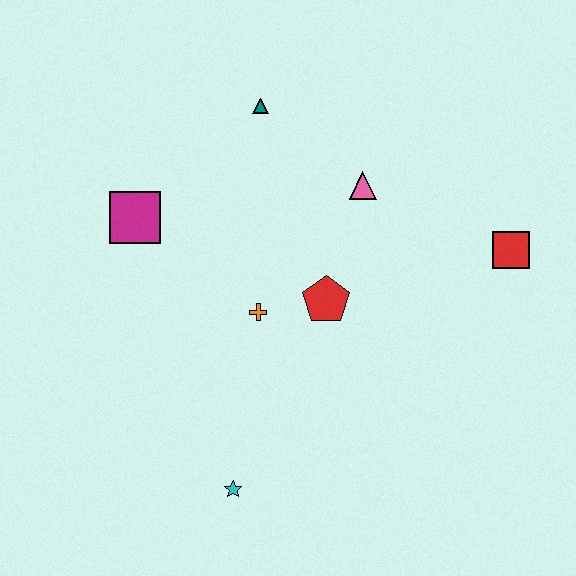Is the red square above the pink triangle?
No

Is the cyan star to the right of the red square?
No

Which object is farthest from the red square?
The magenta square is farthest from the red square.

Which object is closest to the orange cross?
The red pentagon is closest to the orange cross.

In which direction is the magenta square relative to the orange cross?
The magenta square is to the left of the orange cross.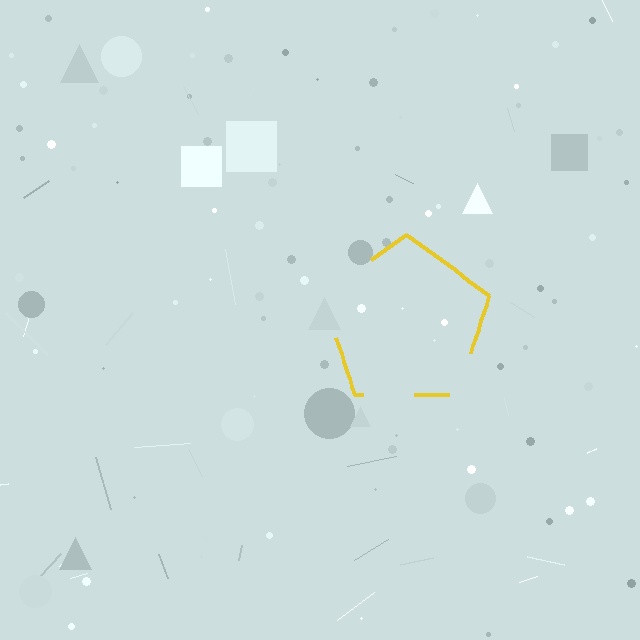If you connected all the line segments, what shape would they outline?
They would outline a pentagon.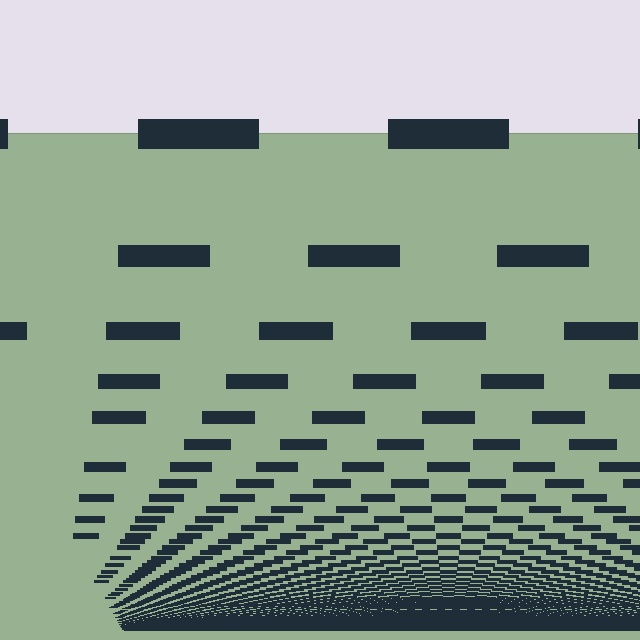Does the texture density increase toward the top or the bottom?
Density increases toward the bottom.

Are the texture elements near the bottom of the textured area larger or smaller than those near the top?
Smaller. The gradient is inverted — elements near the bottom are smaller and denser.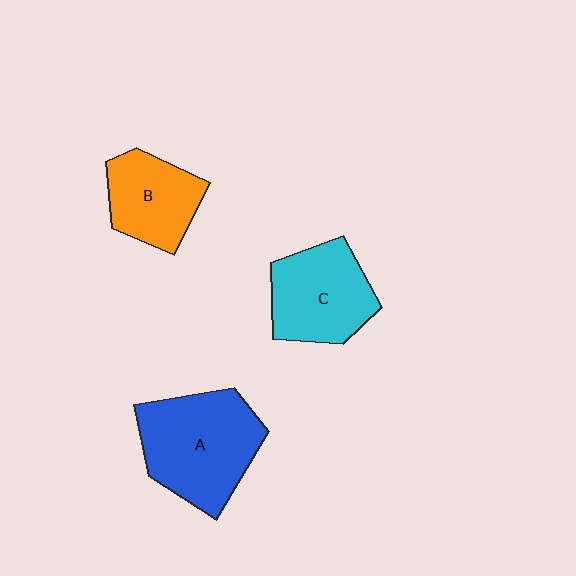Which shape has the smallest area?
Shape B (orange).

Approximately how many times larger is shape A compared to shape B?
Approximately 1.6 times.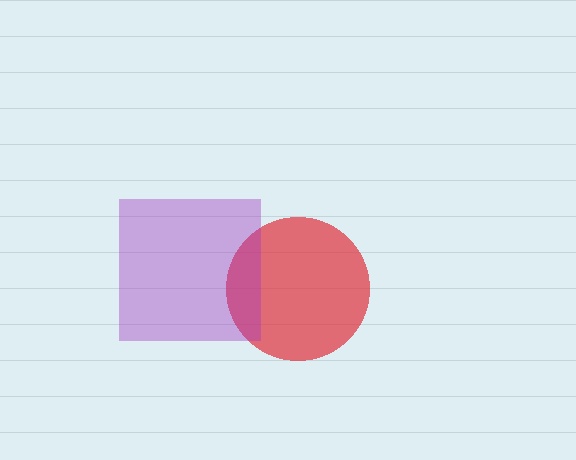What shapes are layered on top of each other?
The layered shapes are: a red circle, a purple square.